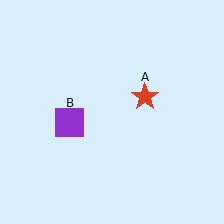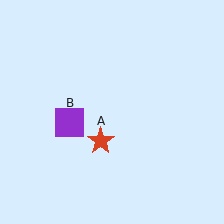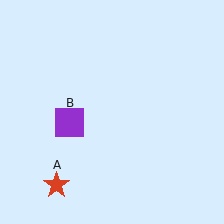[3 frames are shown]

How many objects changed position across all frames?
1 object changed position: red star (object A).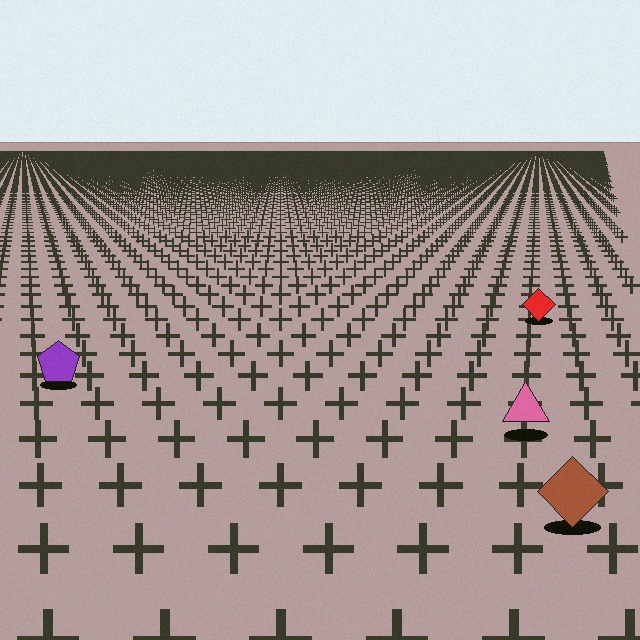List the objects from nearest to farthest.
From nearest to farthest: the brown diamond, the pink triangle, the purple pentagon, the red diamond.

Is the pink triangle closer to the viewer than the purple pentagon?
Yes. The pink triangle is closer — you can tell from the texture gradient: the ground texture is coarser near it.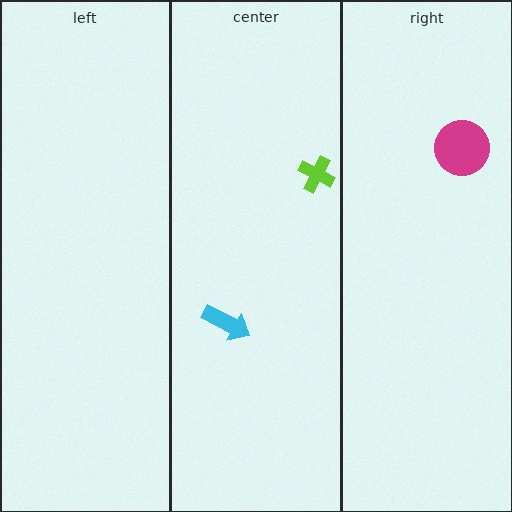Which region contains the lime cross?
The center region.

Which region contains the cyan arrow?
The center region.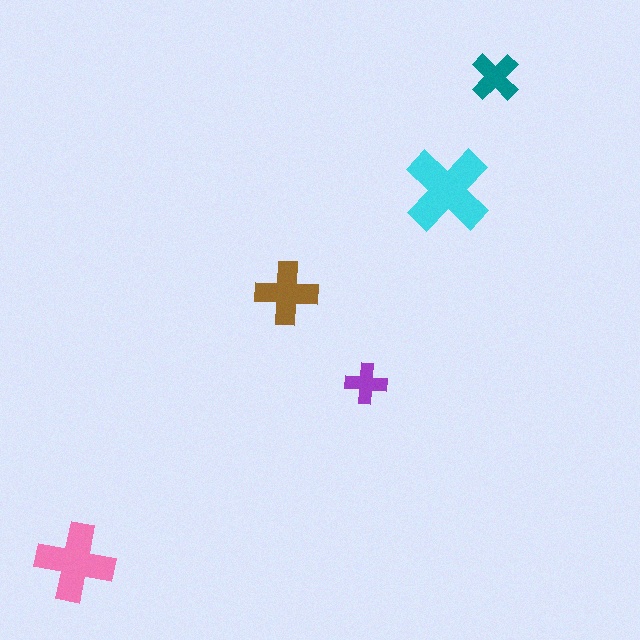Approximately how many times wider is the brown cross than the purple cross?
About 1.5 times wider.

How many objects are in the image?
There are 5 objects in the image.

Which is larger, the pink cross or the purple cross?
The pink one.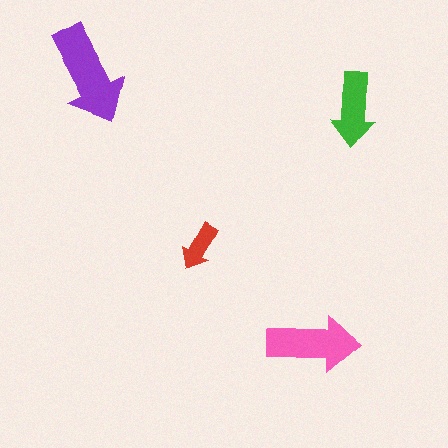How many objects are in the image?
There are 4 objects in the image.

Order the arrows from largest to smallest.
the purple one, the pink one, the green one, the red one.